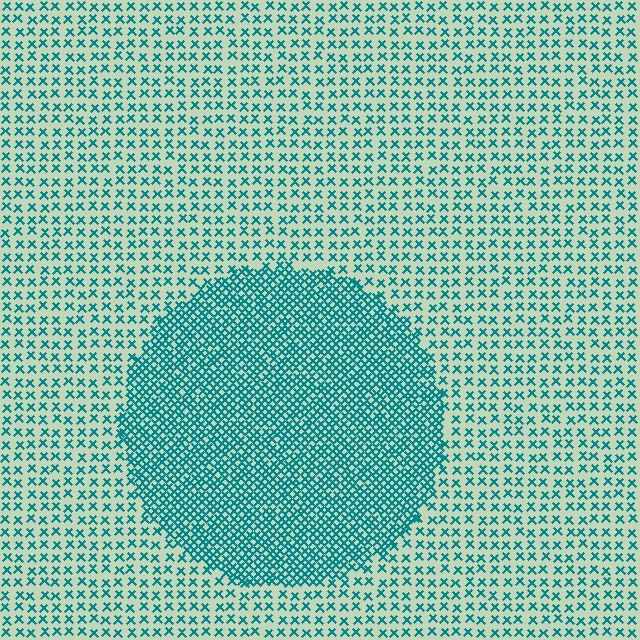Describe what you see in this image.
The image contains small teal elements arranged at two different densities. A circle-shaped region is visible where the elements are more densely packed than the surrounding area.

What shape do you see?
I see a circle.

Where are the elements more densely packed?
The elements are more densely packed inside the circle boundary.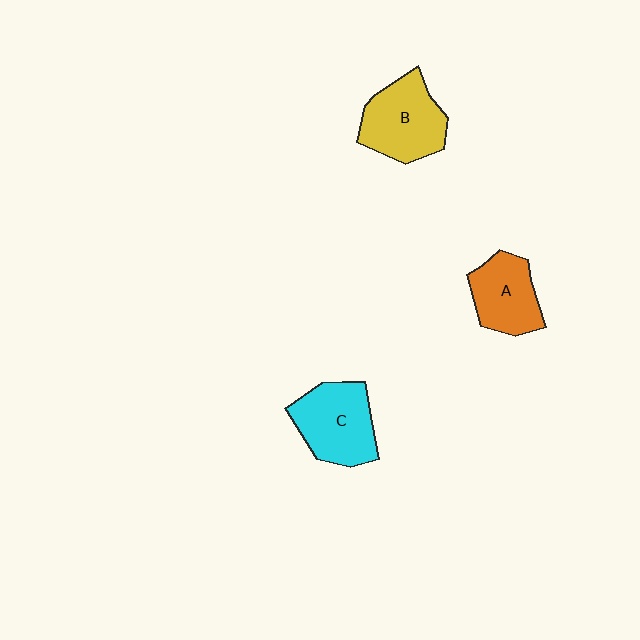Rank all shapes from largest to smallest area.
From largest to smallest: B (yellow), C (cyan), A (orange).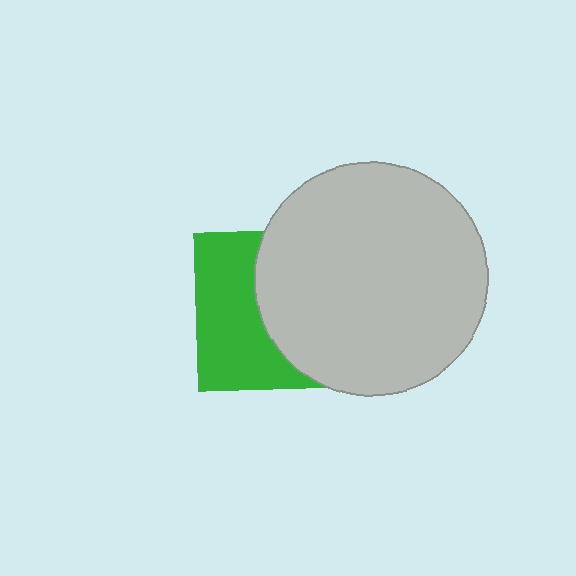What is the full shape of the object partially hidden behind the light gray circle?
The partially hidden object is a green square.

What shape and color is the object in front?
The object in front is a light gray circle.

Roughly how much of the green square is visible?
About half of it is visible (roughly 46%).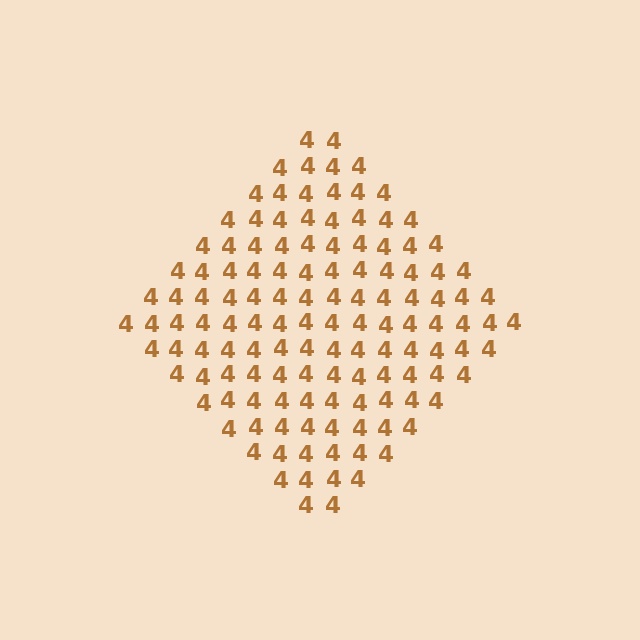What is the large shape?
The large shape is a diamond.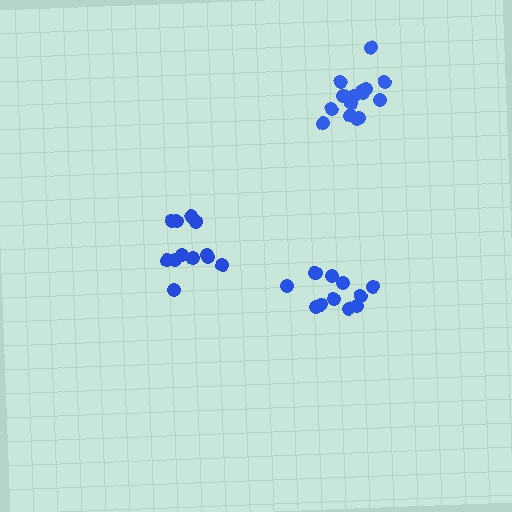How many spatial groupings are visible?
There are 3 spatial groupings.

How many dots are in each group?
Group 1: 12 dots, Group 2: 15 dots, Group 3: 11 dots (38 total).